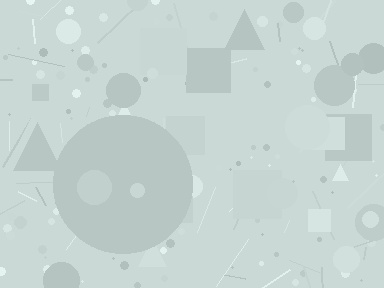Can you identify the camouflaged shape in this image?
The camouflaged shape is a circle.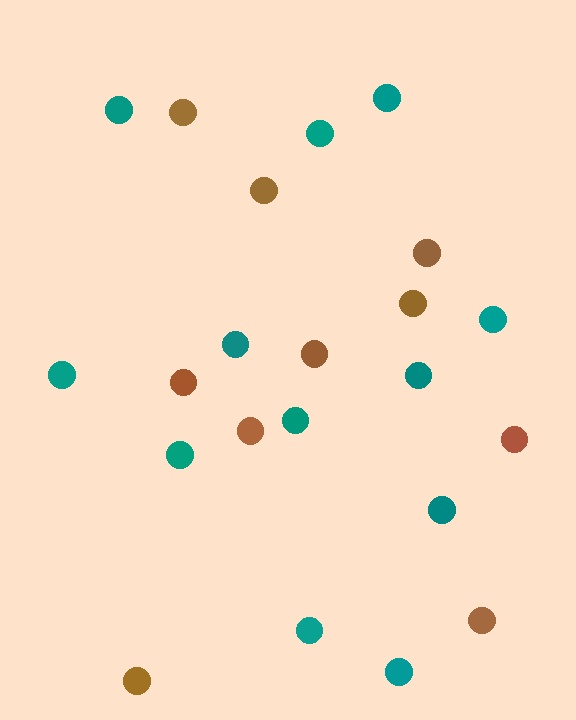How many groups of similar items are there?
There are 2 groups: one group of teal circles (12) and one group of brown circles (10).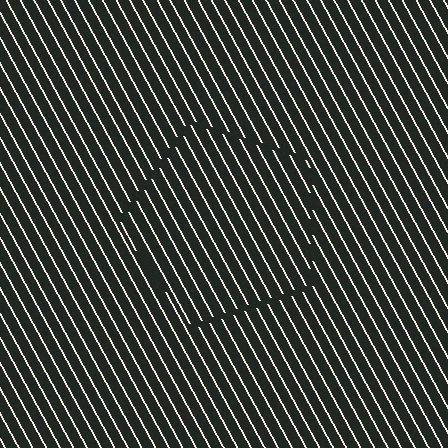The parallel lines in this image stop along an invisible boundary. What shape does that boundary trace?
An illusory pentagon. The interior of the shape contains the same grating, shifted by half a period — the contour is defined by the phase discontinuity where line-ends from the inner and outer gratings abut.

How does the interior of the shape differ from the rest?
The interior of the shape contains the same grating, shifted by half a period — the contour is defined by the phase discontinuity where line-ends from the inner and outer gratings abut.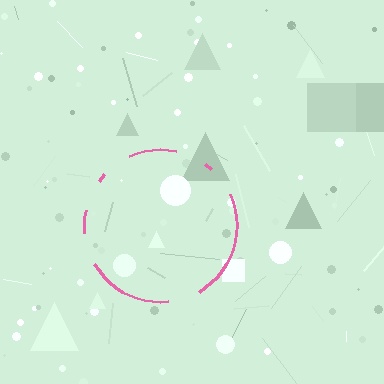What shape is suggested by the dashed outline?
The dashed outline suggests a circle.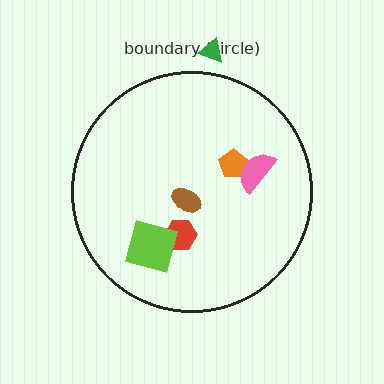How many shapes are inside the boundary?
5 inside, 1 outside.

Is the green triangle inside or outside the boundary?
Outside.